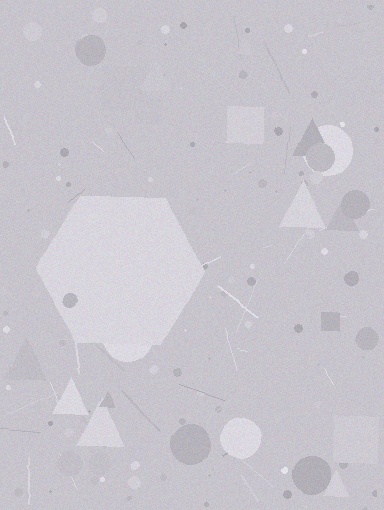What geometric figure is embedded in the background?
A hexagon is embedded in the background.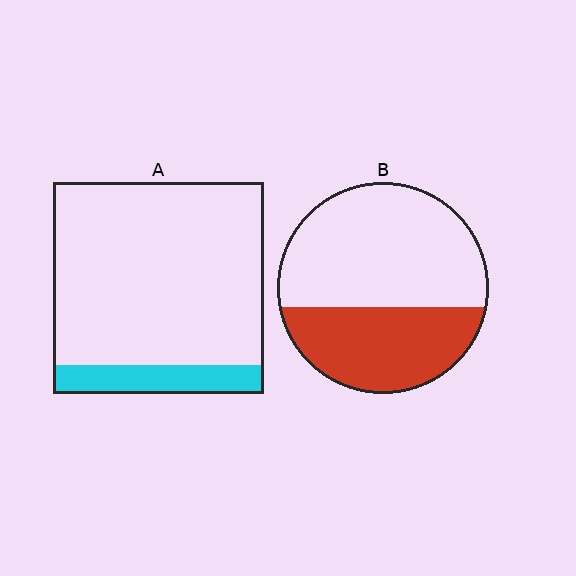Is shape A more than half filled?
No.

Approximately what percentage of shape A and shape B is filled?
A is approximately 15% and B is approximately 40%.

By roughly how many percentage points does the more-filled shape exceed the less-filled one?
By roughly 25 percentage points (B over A).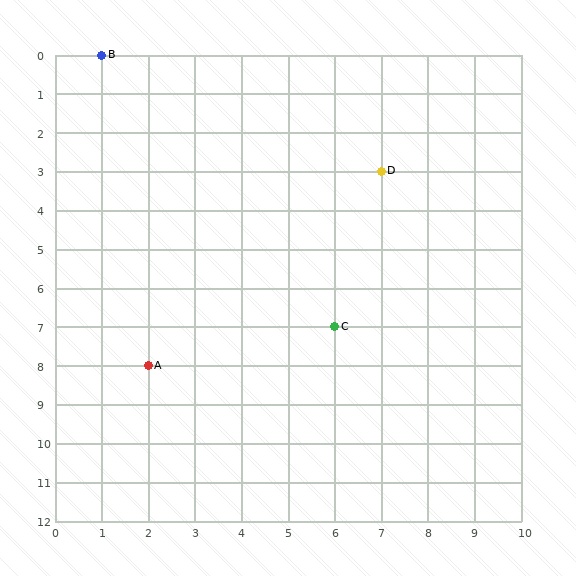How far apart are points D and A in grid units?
Points D and A are 5 columns and 5 rows apart (about 7.1 grid units diagonally).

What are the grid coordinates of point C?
Point C is at grid coordinates (6, 7).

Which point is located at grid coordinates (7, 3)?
Point D is at (7, 3).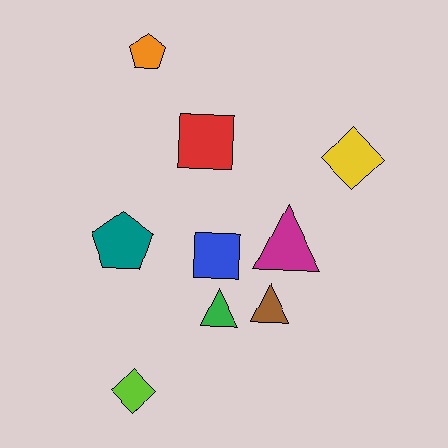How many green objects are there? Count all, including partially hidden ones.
There is 1 green object.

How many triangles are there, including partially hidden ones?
There are 3 triangles.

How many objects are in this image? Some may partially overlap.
There are 9 objects.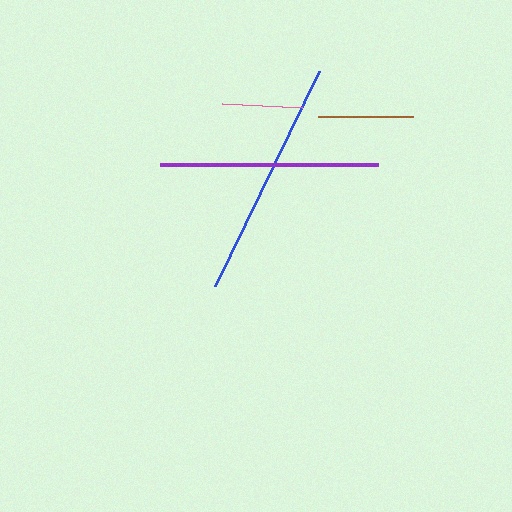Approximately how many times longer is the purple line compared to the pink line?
The purple line is approximately 2.7 times the length of the pink line.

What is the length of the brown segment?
The brown segment is approximately 95 pixels long.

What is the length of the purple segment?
The purple segment is approximately 218 pixels long.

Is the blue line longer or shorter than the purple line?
The blue line is longer than the purple line.